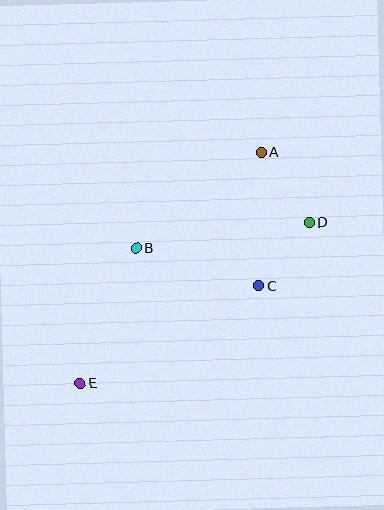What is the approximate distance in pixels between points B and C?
The distance between B and C is approximately 128 pixels.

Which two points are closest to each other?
Points C and D are closest to each other.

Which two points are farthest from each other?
Points A and E are farthest from each other.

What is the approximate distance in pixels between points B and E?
The distance between B and E is approximately 146 pixels.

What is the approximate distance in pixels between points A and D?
The distance between A and D is approximately 85 pixels.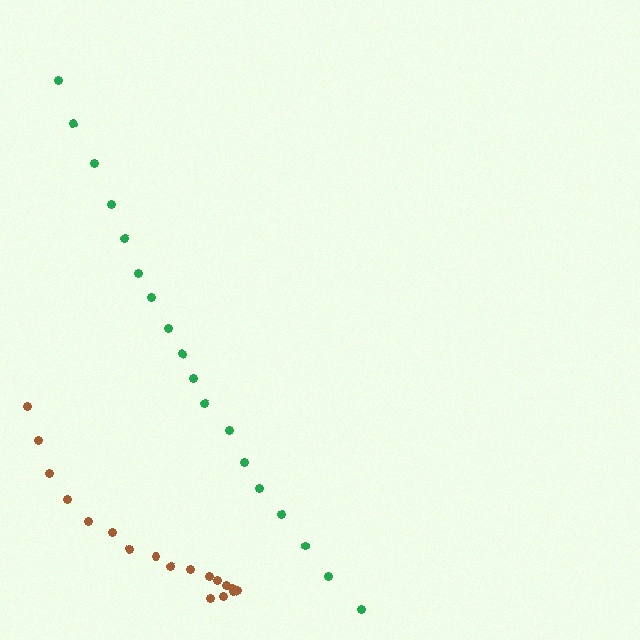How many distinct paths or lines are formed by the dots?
There are 2 distinct paths.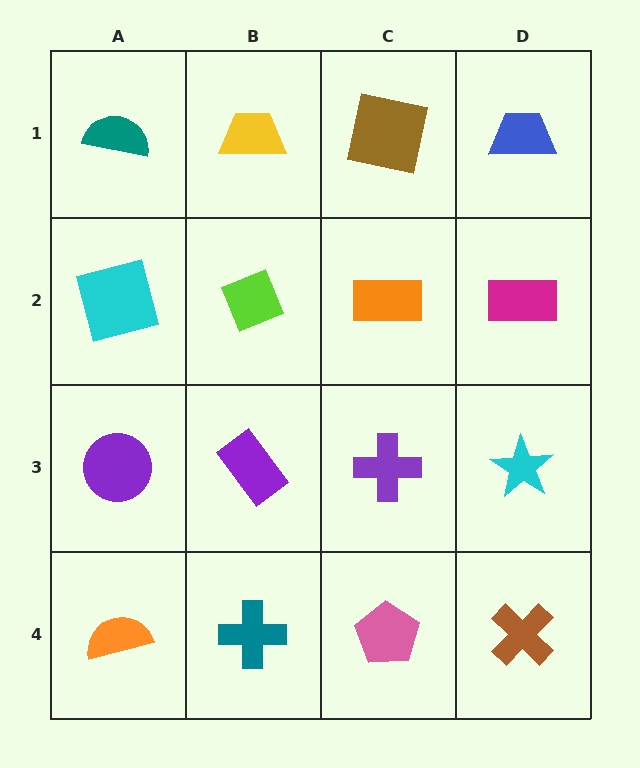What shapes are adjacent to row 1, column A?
A cyan square (row 2, column A), a yellow trapezoid (row 1, column B).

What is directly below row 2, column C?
A purple cross.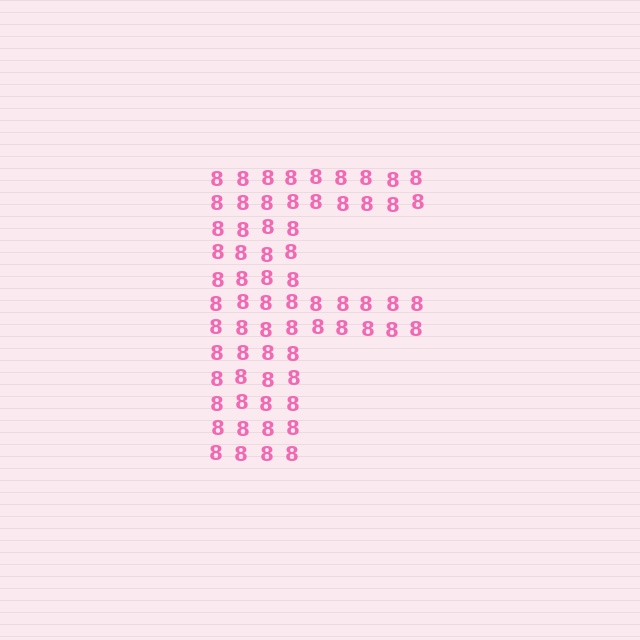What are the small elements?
The small elements are digit 8's.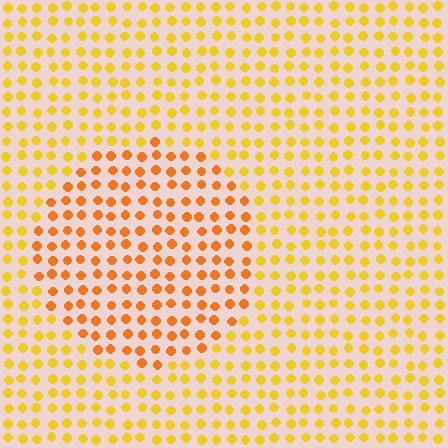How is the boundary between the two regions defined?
The boundary is defined purely by a slight shift in hue (about 25 degrees). Spacing, size, and orientation are identical on both sides.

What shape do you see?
I see a circle.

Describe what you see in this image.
The image is filled with small yellow elements in a uniform arrangement. A circle-shaped region is visible where the elements are tinted to a slightly different hue, forming a subtle color boundary.